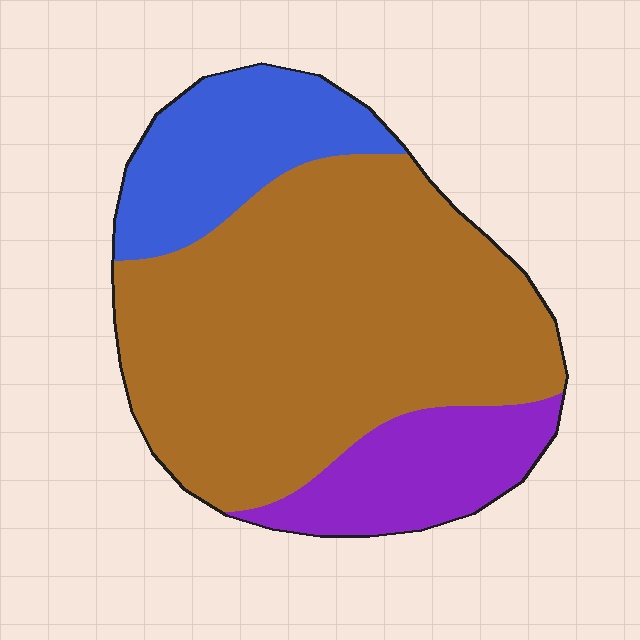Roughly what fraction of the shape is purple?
Purple covers 16% of the shape.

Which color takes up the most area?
Brown, at roughly 65%.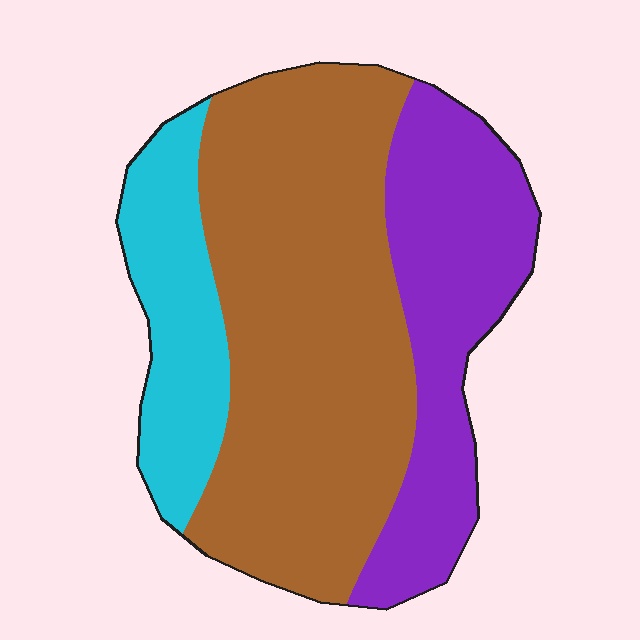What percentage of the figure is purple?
Purple takes up about one quarter (1/4) of the figure.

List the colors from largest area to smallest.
From largest to smallest: brown, purple, cyan.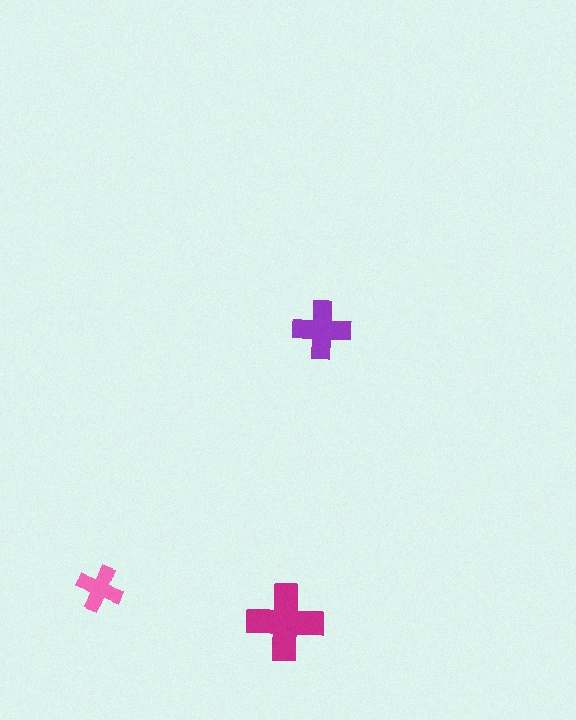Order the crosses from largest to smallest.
the magenta one, the purple one, the pink one.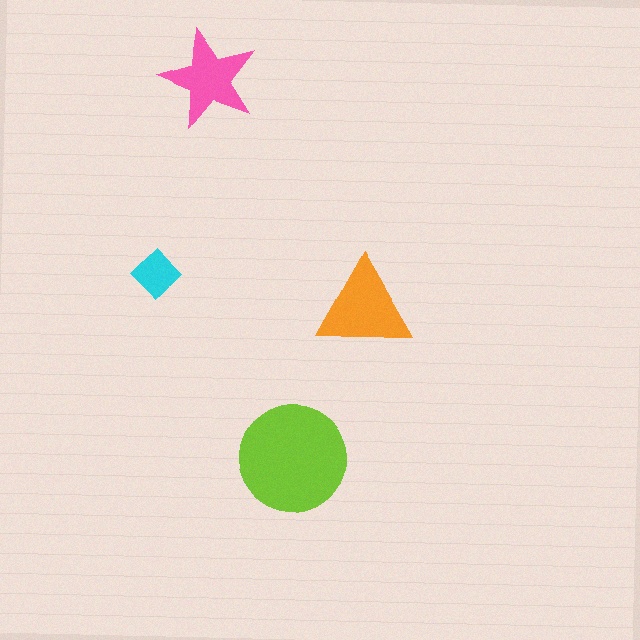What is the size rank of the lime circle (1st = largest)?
1st.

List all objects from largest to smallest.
The lime circle, the orange triangle, the pink star, the cyan diamond.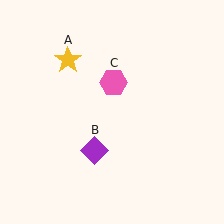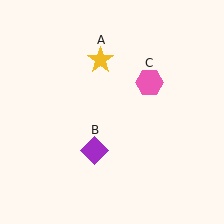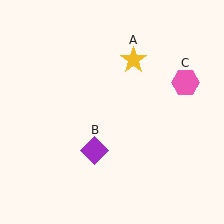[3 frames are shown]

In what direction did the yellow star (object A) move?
The yellow star (object A) moved right.